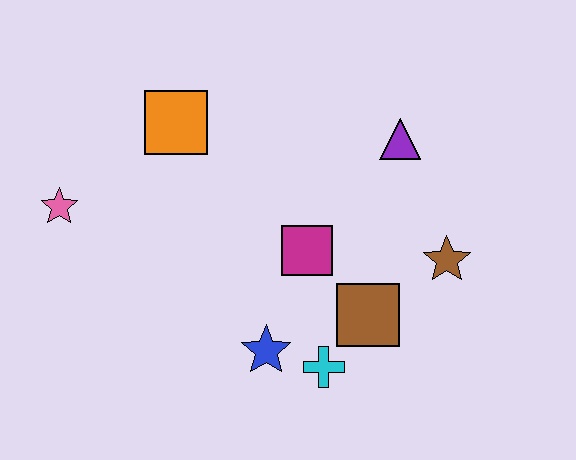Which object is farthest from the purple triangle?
The pink star is farthest from the purple triangle.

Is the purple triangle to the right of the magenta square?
Yes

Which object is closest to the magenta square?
The brown square is closest to the magenta square.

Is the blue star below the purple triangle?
Yes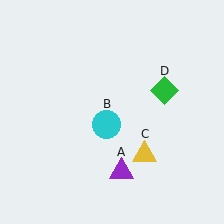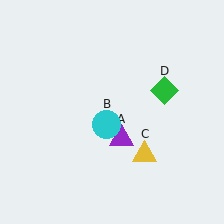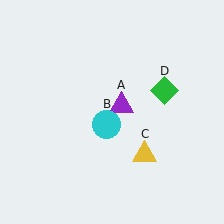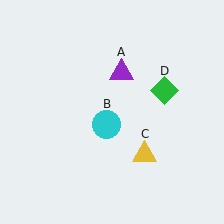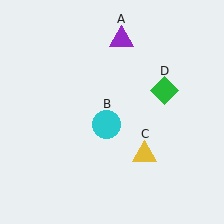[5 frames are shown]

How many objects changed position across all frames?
1 object changed position: purple triangle (object A).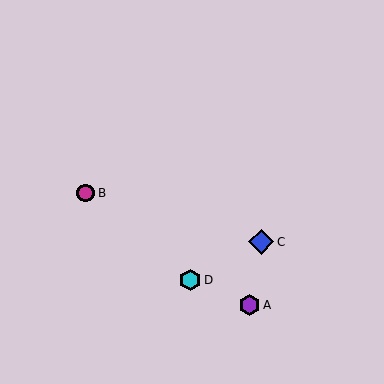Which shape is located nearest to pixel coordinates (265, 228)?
The blue diamond (labeled C) at (261, 242) is nearest to that location.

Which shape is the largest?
The blue diamond (labeled C) is the largest.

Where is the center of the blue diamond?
The center of the blue diamond is at (261, 242).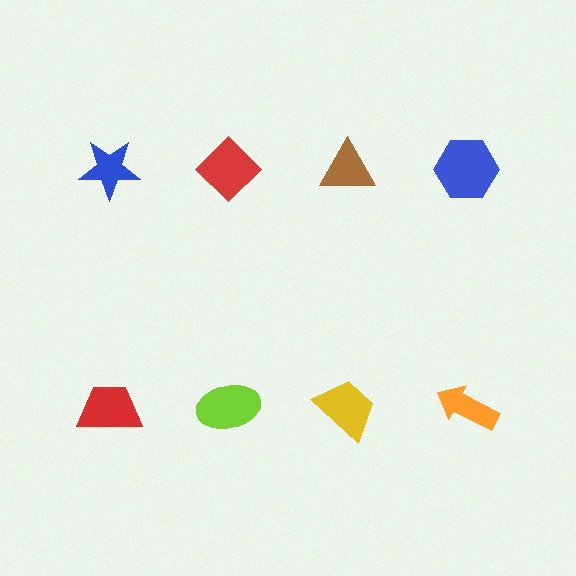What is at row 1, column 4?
A blue hexagon.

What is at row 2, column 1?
A red trapezoid.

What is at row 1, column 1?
A blue star.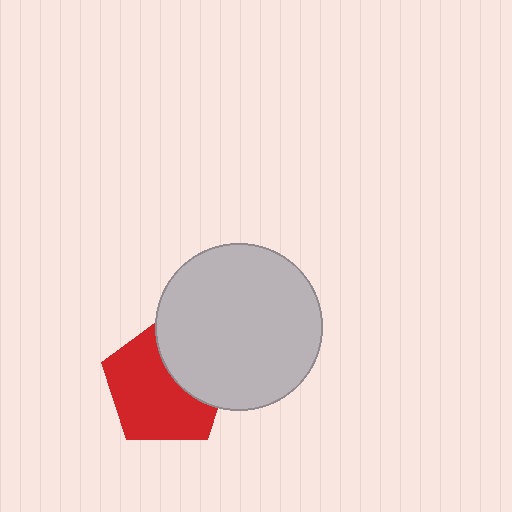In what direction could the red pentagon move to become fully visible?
The red pentagon could move left. That would shift it out from behind the light gray circle entirely.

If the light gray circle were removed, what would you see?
You would see the complete red pentagon.